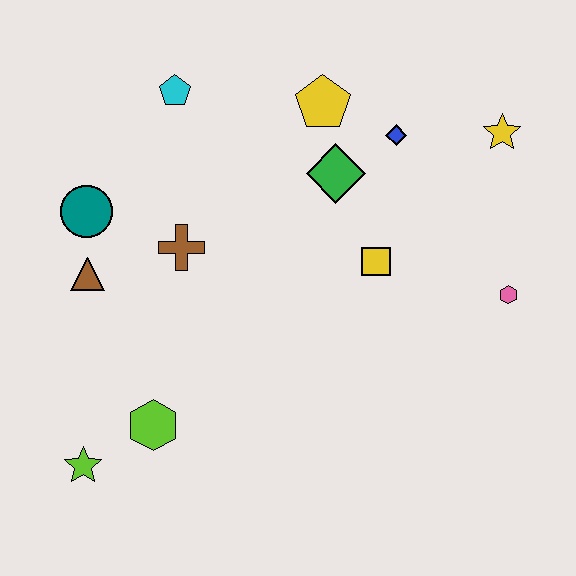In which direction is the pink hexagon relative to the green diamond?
The pink hexagon is to the right of the green diamond.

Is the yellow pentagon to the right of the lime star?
Yes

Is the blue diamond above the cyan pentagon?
No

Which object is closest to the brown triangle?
The teal circle is closest to the brown triangle.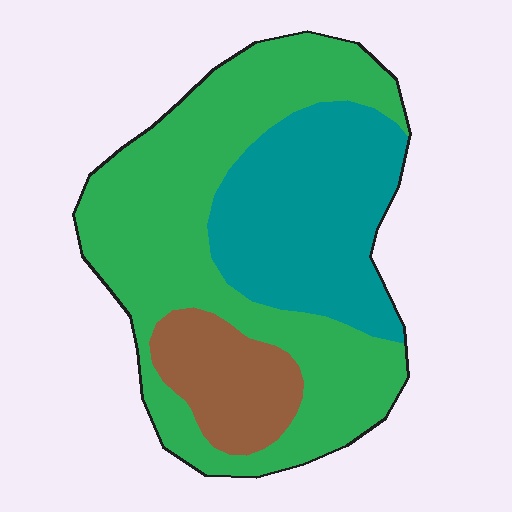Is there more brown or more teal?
Teal.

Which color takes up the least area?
Brown, at roughly 15%.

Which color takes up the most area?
Green, at roughly 55%.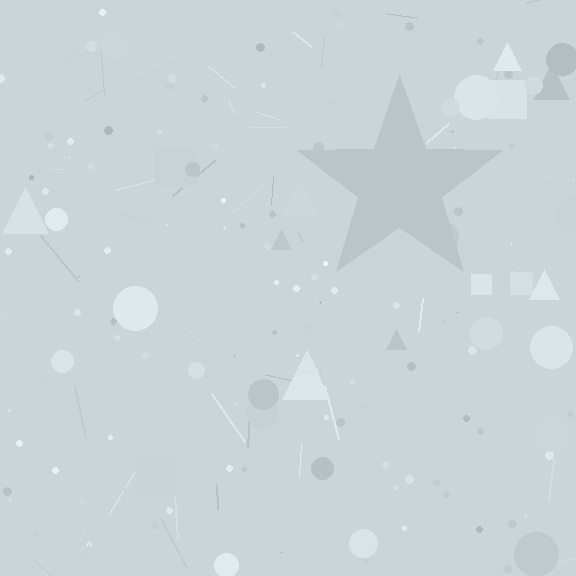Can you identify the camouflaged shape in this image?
The camouflaged shape is a star.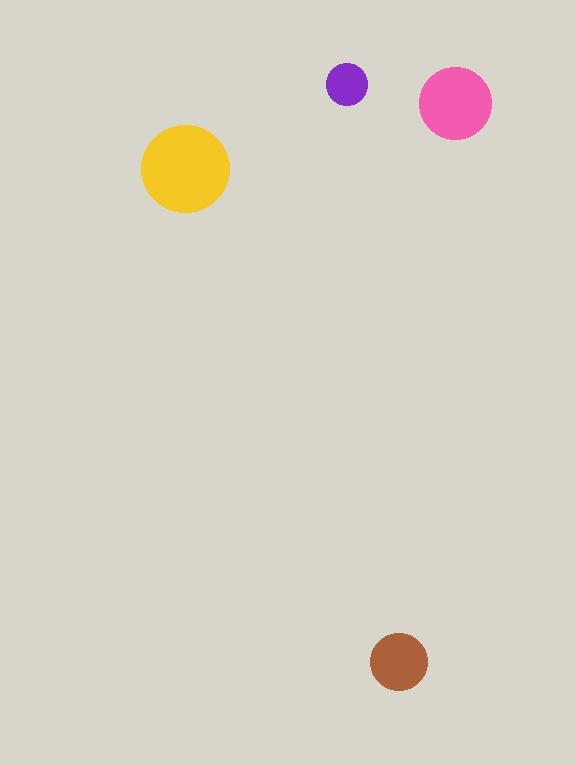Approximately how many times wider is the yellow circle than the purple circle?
About 2 times wider.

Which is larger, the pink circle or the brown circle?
The pink one.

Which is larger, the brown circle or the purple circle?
The brown one.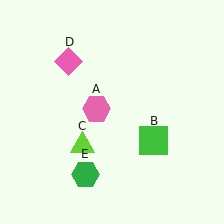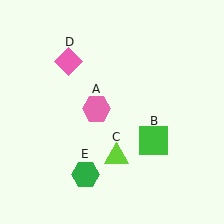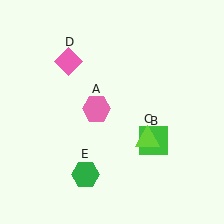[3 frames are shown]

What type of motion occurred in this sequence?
The lime triangle (object C) rotated counterclockwise around the center of the scene.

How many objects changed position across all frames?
1 object changed position: lime triangle (object C).